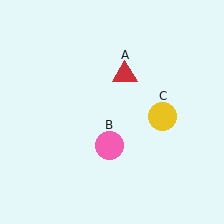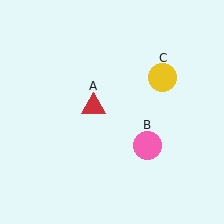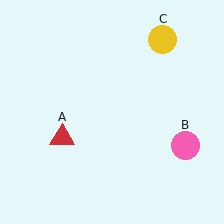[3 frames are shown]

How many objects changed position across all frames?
3 objects changed position: red triangle (object A), pink circle (object B), yellow circle (object C).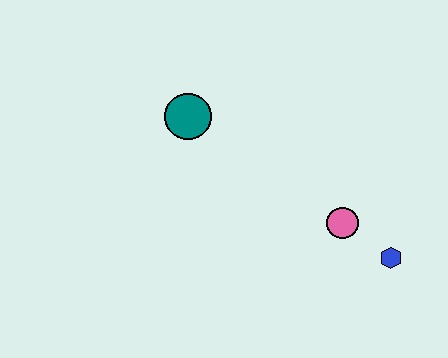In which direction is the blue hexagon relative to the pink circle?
The blue hexagon is to the right of the pink circle.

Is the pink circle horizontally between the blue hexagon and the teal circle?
Yes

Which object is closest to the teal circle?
The pink circle is closest to the teal circle.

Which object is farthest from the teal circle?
The blue hexagon is farthest from the teal circle.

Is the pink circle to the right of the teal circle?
Yes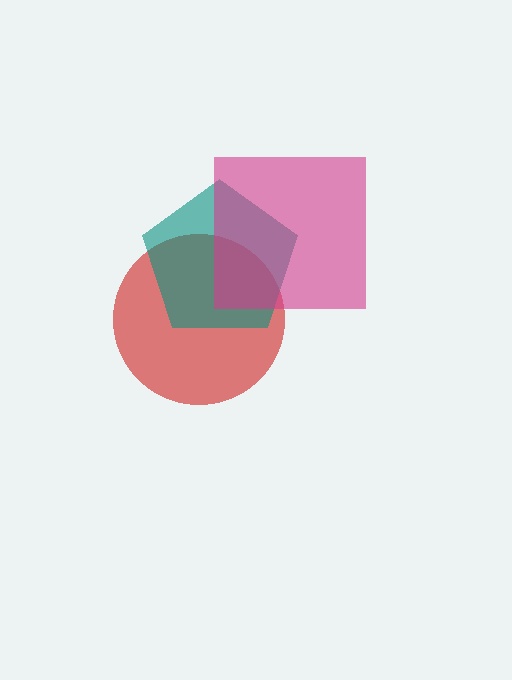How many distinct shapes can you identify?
There are 3 distinct shapes: a red circle, a teal pentagon, a magenta square.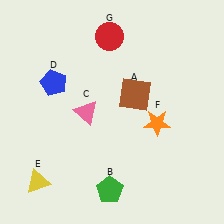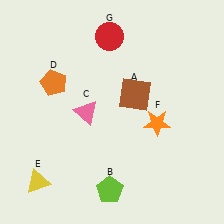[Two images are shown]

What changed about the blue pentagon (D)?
In Image 1, D is blue. In Image 2, it changed to orange.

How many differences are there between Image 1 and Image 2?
There are 2 differences between the two images.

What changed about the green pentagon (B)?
In Image 1, B is green. In Image 2, it changed to lime.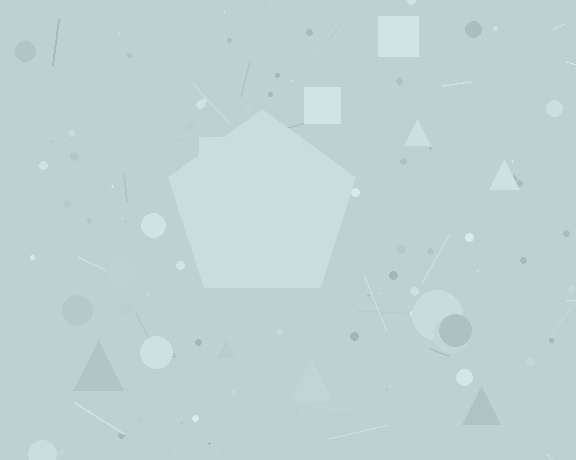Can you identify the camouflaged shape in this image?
The camouflaged shape is a pentagon.